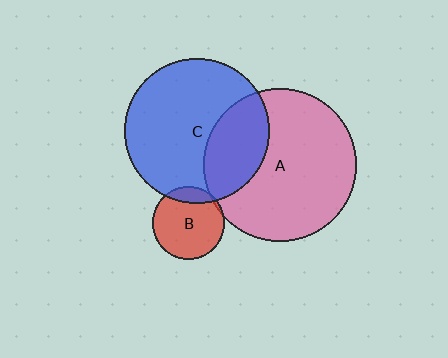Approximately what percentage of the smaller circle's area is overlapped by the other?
Approximately 5%.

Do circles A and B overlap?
Yes.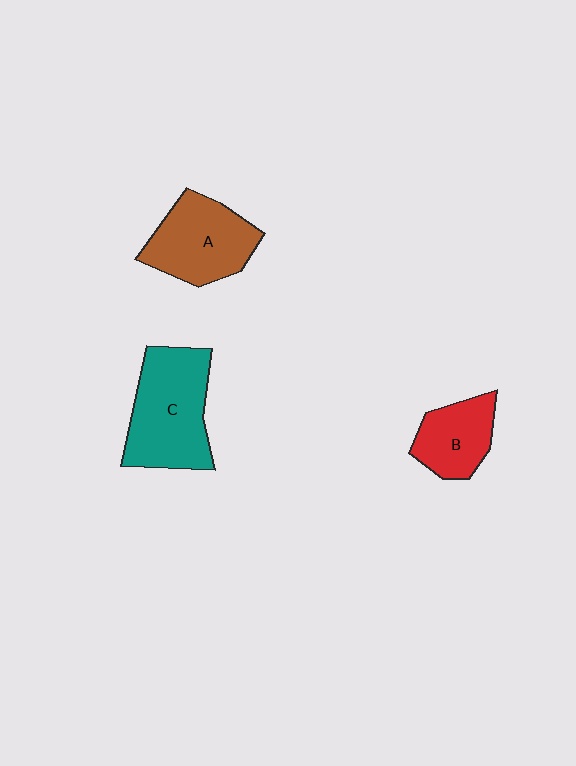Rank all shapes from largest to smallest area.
From largest to smallest: C (teal), A (brown), B (red).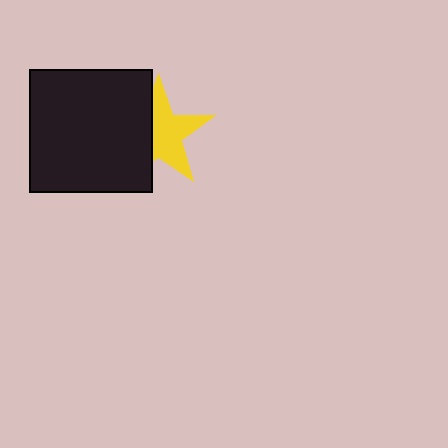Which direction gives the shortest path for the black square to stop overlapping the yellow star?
Moving left gives the shortest separation.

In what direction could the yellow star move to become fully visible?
The yellow star could move right. That would shift it out from behind the black square entirely.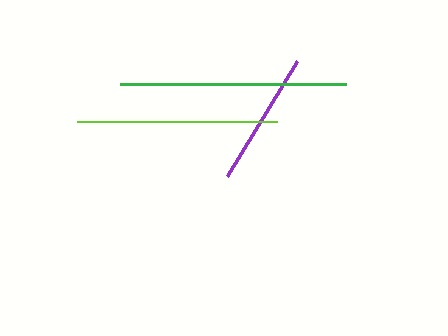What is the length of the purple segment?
The purple segment is approximately 135 pixels long.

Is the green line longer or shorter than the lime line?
The green line is longer than the lime line.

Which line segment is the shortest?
The purple line is the shortest at approximately 135 pixels.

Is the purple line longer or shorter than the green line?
The green line is longer than the purple line.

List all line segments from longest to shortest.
From longest to shortest: green, lime, purple.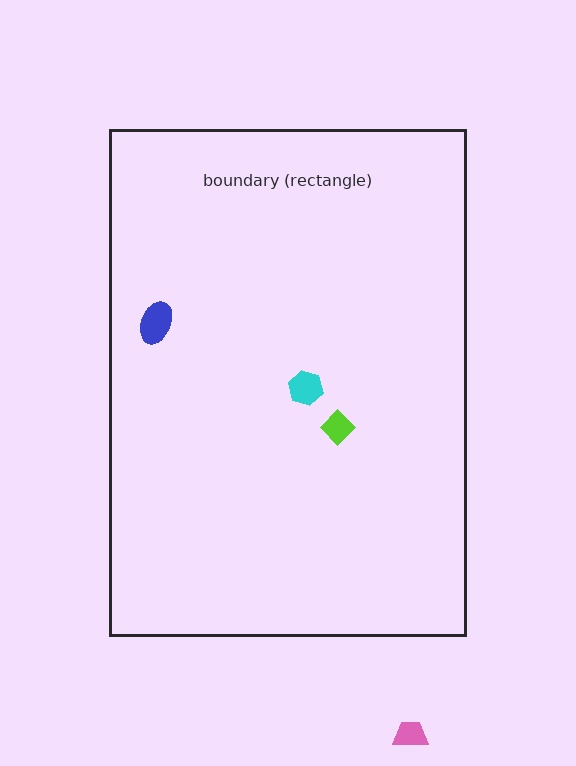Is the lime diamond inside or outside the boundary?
Inside.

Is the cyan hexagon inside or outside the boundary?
Inside.